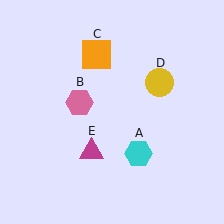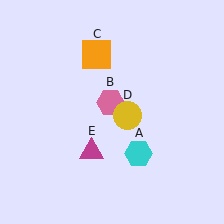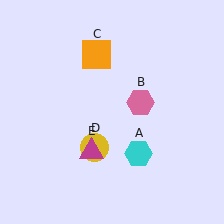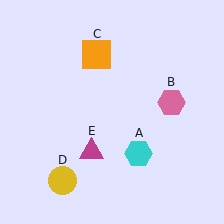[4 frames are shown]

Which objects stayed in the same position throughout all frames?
Cyan hexagon (object A) and orange square (object C) and magenta triangle (object E) remained stationary.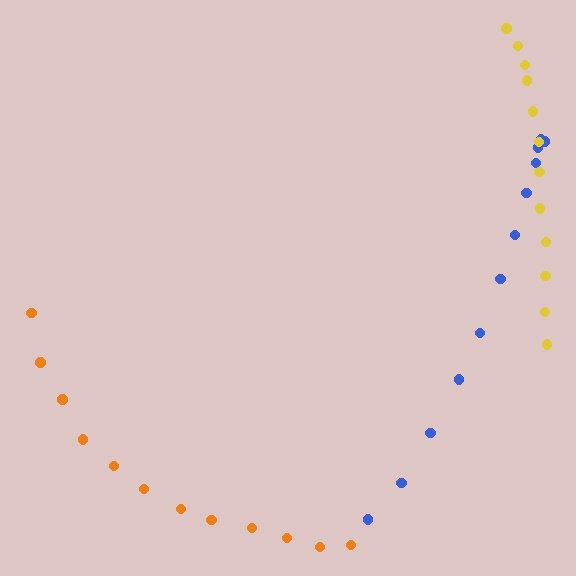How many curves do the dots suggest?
There are 3 distinct paths.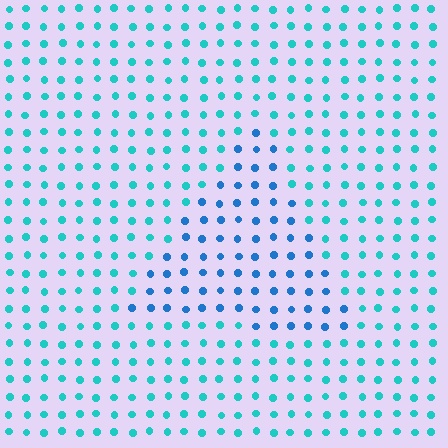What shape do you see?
I see a triangle.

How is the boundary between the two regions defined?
The boundary is defined purely by a slight shift in hue (about 32 degrees). Spacing, size, and orientation are identical on both sides.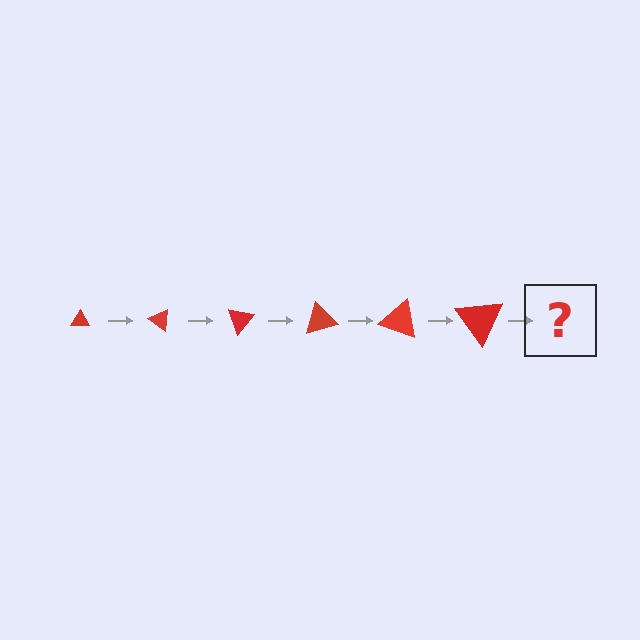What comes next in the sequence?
The next element should be a triangle, larger than the previous one and rotated 210 degrees from the start.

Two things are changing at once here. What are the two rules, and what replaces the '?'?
The two rules are that the triangle grows larger each step and it rotates 35 degrees each step. The '?' should be a triangle, larger than the previous one and rotated 210 degrees from the start.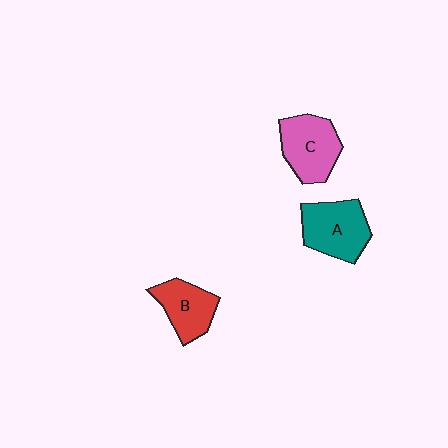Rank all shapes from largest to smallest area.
From largest to smallest: A (teal), C (pink), B (red).